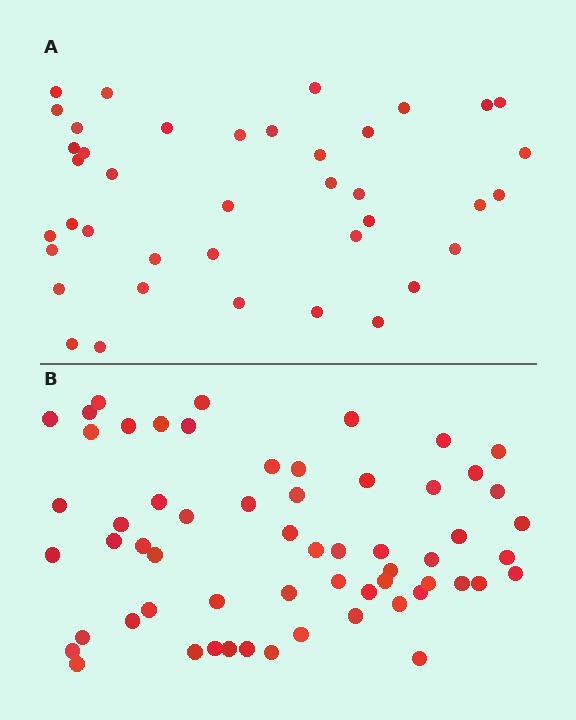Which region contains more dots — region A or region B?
Region B (the bottom region) has more dots.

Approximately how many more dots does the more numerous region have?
Region B has approximately 20 more dots than region A.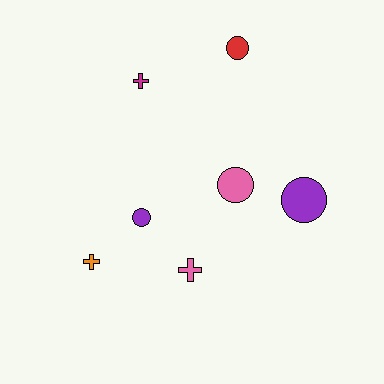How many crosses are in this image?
There are 3 crosses.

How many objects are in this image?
There are 7 objects.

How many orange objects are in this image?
There is 1 orange object.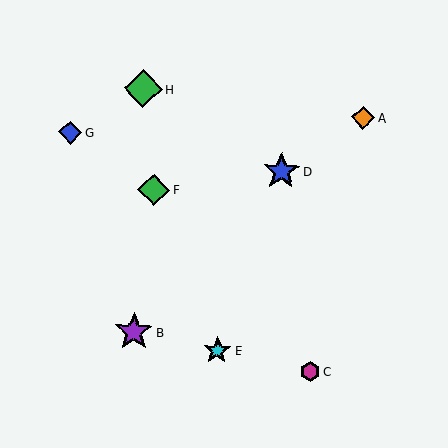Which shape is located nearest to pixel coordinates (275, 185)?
The blue star (labeled D) at (282, 171) is nearest to that location.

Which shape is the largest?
The purple star (labeled B) is the largest.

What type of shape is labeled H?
Shape H is a green diamond.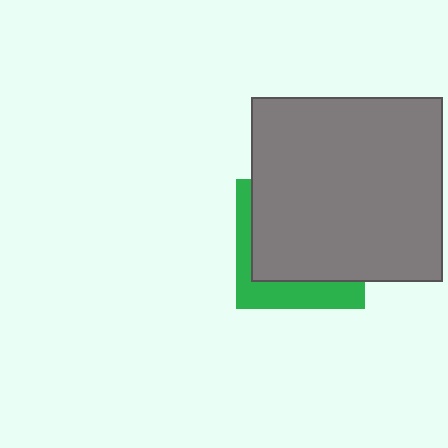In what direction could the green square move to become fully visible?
The green square could move toward the lower-left. That would shift it out from behind the gray rectangle entirely.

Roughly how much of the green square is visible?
A small part of it is visible (roughly 31%).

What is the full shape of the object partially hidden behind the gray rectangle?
The partially hidden object is a green square.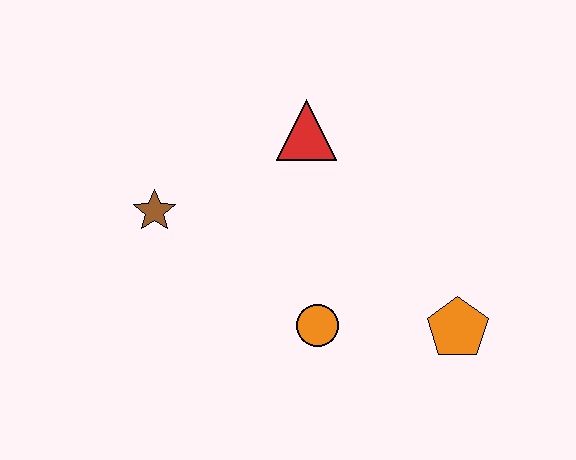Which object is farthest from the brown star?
The orange pentagon is farthest from the brown star.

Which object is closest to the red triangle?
The brown star is closest to the red triangle.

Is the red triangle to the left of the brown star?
No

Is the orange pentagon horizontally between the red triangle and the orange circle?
No